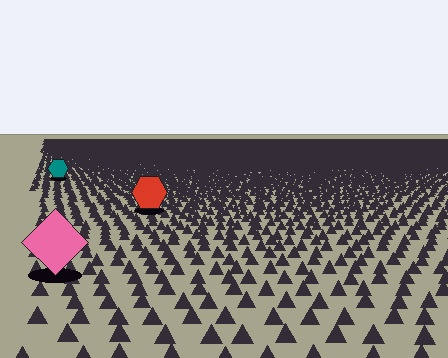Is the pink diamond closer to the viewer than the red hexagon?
Yes. The pink diamond is closer — you can tell from the texture gradient: the ground texture is coarser near it.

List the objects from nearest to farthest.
From nearest to farthest: the pink diamond, the red hexagon, the teal hexagon.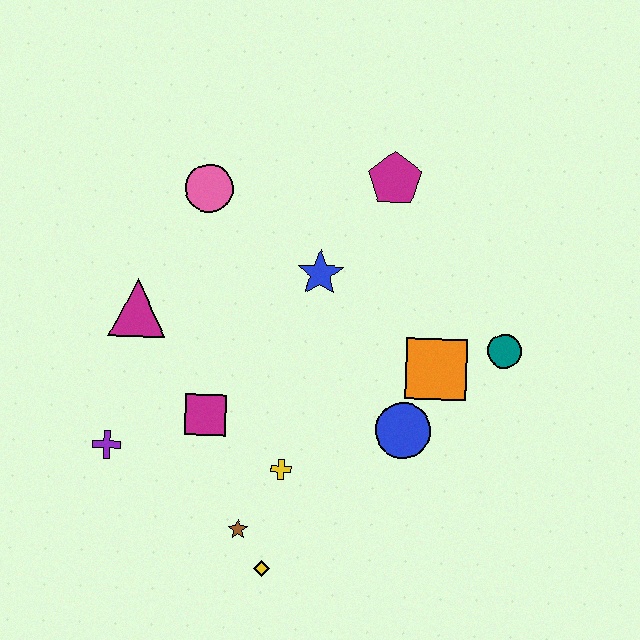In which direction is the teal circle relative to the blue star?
The teal circle is to the right of the blue star.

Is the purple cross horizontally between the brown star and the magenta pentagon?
No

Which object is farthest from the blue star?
The yellow diamond is farthest from the blue star.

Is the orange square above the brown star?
Yes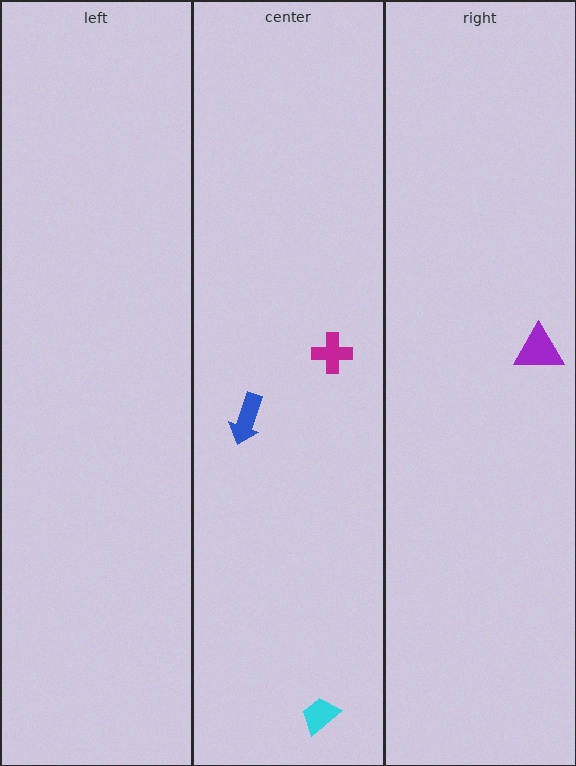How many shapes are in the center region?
3.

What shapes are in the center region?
The blue arrow, the cyan trapezoid, the magenta cross.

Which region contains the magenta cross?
The center region.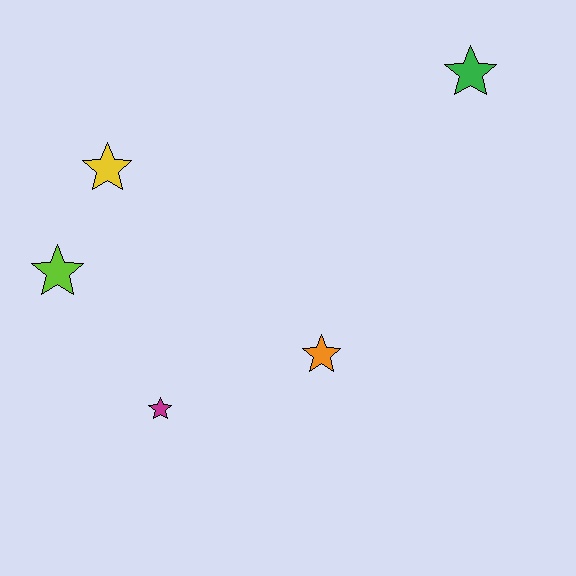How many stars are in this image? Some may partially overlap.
There are 5 stars.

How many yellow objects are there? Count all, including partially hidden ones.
There is 1 yellow object.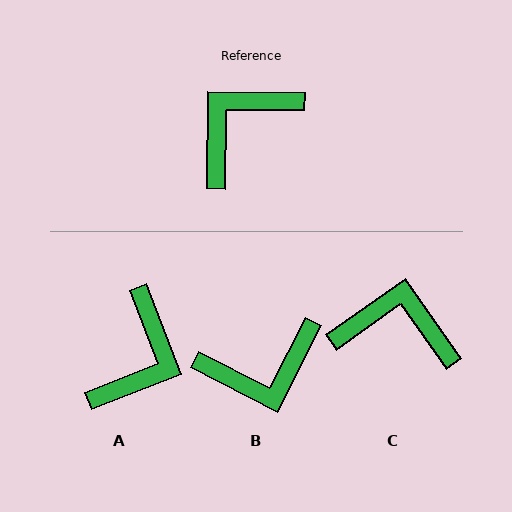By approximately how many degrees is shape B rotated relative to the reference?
Approximately 153 degrees counter-clockwise.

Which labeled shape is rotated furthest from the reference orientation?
A, about 158 degrees away.